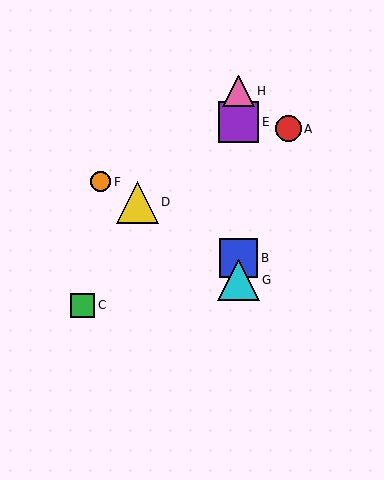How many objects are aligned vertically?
4 objects (B, E, G, H) are aligned vertically.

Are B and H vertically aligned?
Yes, both are at x≈238.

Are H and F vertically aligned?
No, H is at x≈238 and F is at x≈101.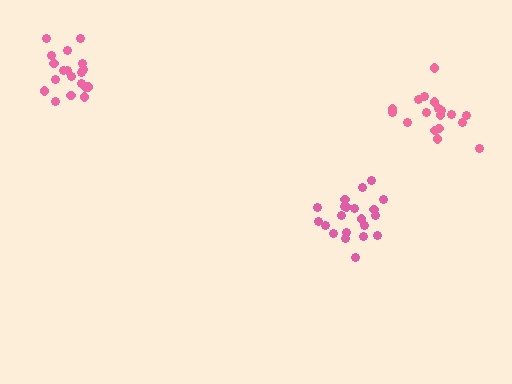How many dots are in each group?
Group 1: 19 dots, Group 2: 18 dots, Group 3: 21 dots (58 total).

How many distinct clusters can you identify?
There are 3 distinct clusters.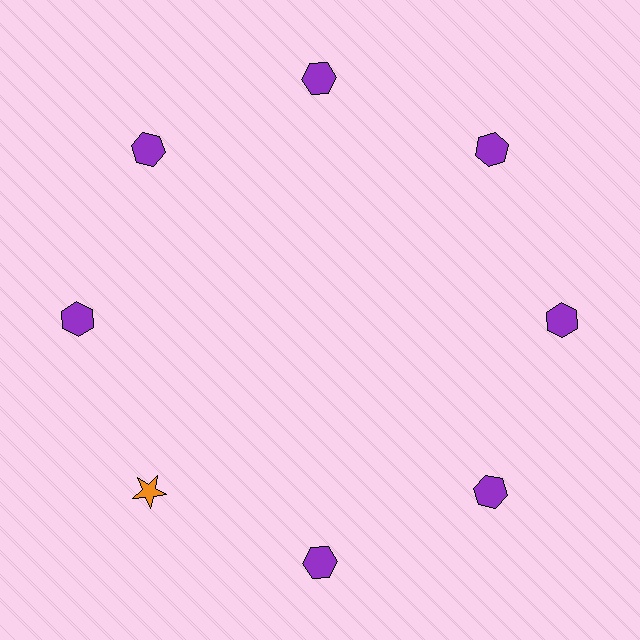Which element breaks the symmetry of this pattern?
The orange star at roughly the 8 o'clock position breaks the symmetry. All other shapes are purple hexagons.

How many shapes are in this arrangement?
There are 8 shapes arranged in a ring pattern.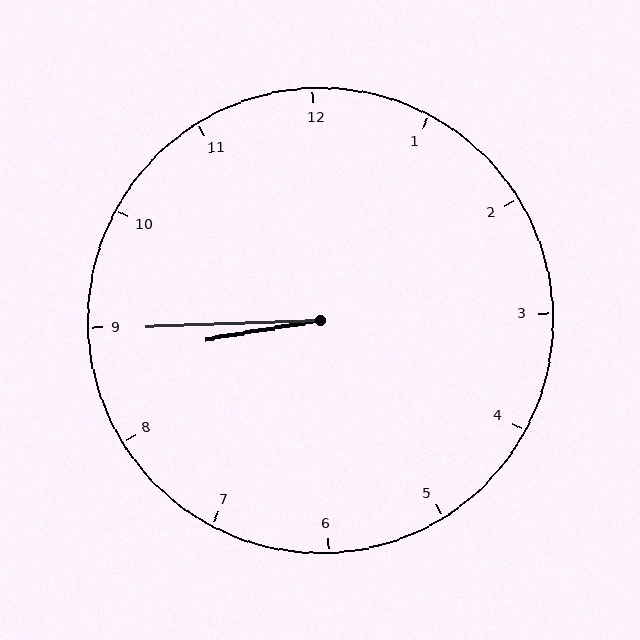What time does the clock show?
8:45.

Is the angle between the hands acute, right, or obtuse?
It is acute.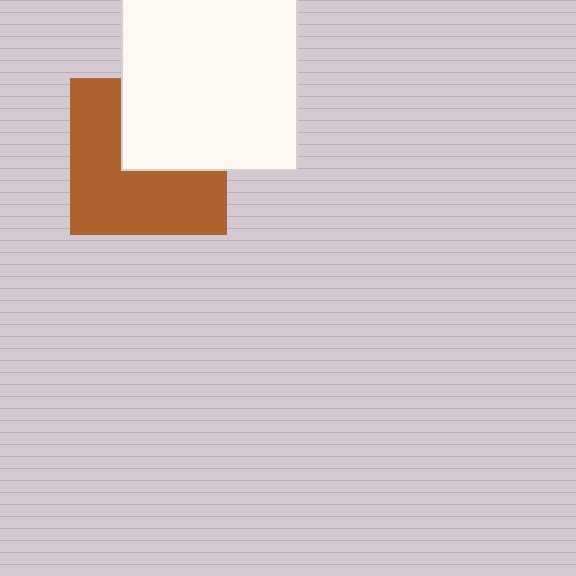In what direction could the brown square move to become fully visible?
The brown square could move toward the lower-left. That would shift it out from behind the white square entirely.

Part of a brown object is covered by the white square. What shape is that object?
It is a square.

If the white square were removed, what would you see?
You would see the complete brown square.